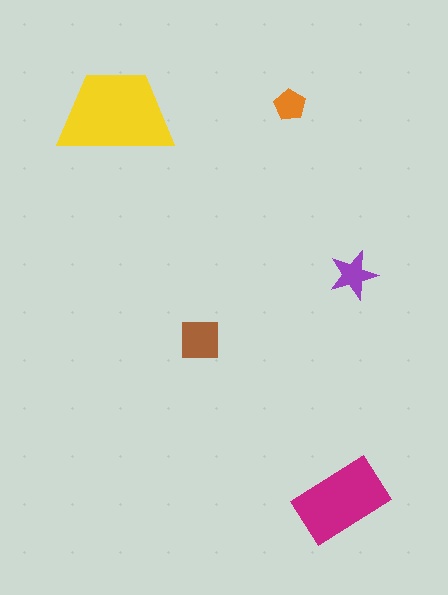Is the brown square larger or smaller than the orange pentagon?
Larger.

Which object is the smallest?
The orange pentagon.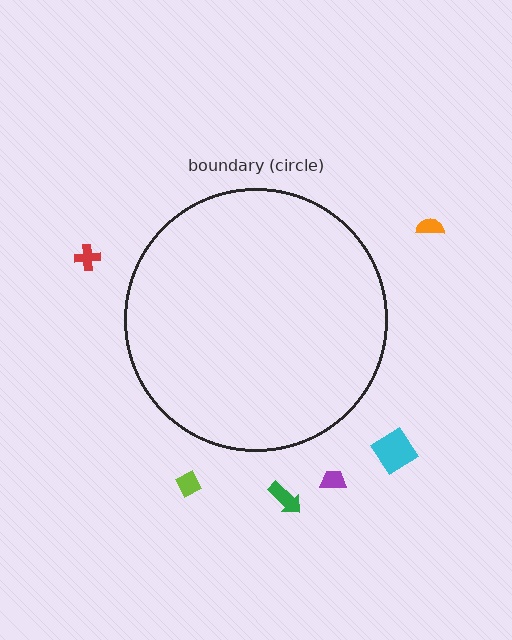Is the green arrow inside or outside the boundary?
Outside.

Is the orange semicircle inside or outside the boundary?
Outside.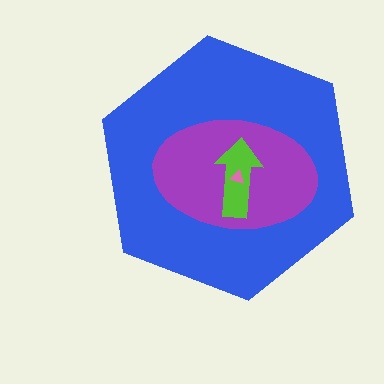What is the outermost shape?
The blue hexagon.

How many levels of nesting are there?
4.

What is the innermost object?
The pink triangle.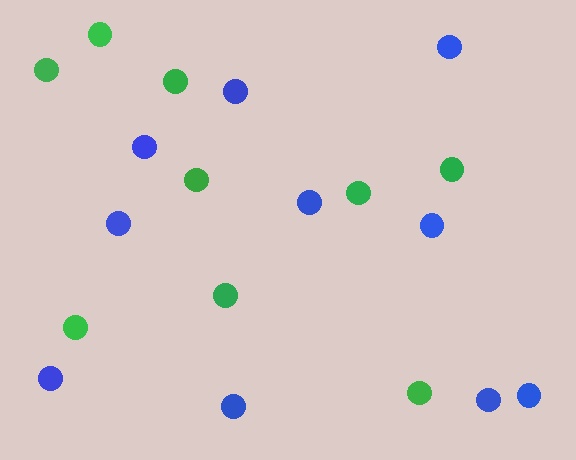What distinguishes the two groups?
There are 2 groups: one group of green circles (9) and one group of blue circles (10).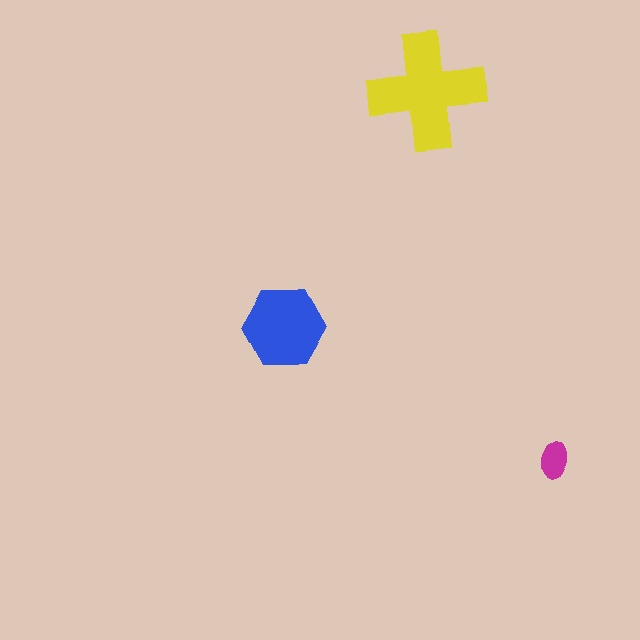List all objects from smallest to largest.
The magenta ellipse, the blue hexagon, the yellow cross.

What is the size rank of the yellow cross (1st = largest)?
1st.